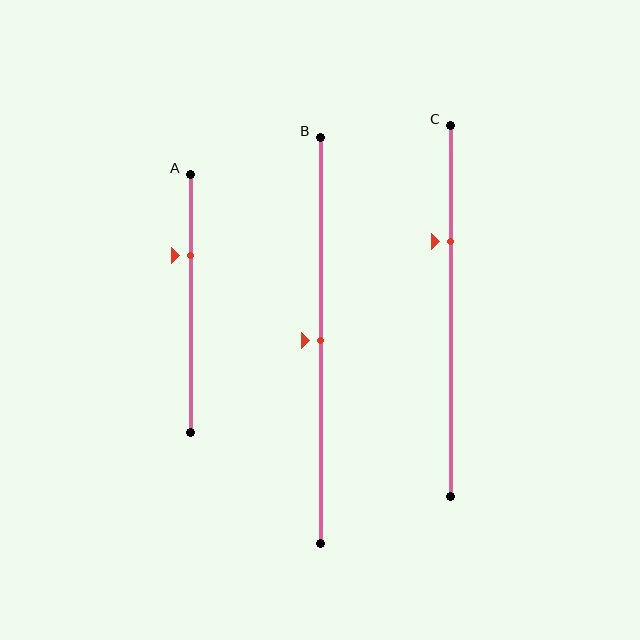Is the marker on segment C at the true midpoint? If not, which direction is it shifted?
No, the marker on segment C is shifted upward by about 19% of the segment length.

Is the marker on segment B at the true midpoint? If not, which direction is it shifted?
Yes, the marker on segment B is at the true midpoint.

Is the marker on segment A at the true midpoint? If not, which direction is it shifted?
No, the marker on segment A is shifted upward by about 19% of the segment length.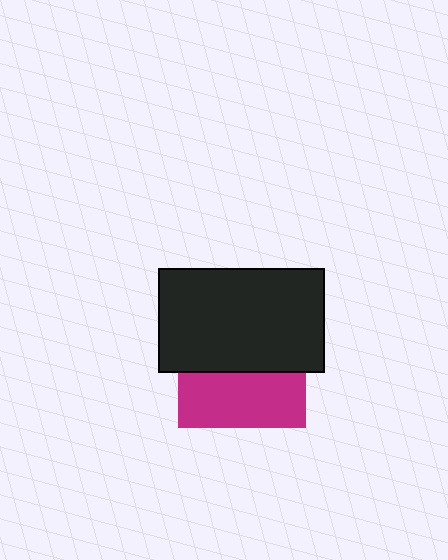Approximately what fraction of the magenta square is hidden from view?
Roughly 58% of the magenta square is hidden behind the black rectangle.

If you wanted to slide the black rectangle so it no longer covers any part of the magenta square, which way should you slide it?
Slide it up — that is the most direct way to separate the two shapes.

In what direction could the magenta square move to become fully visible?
The magenta square could move down. That would shift it out from behind the black rectangle entirely.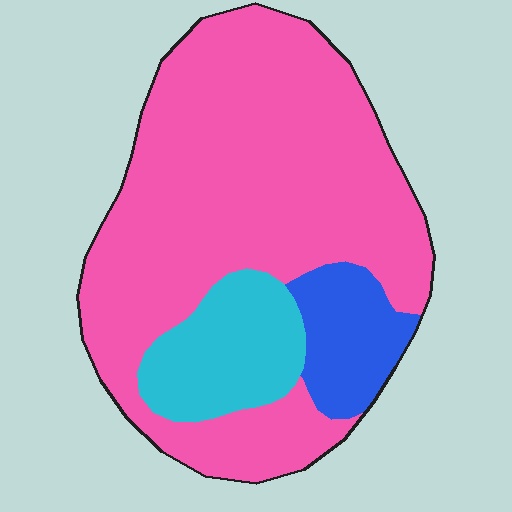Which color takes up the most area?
Pink, at roughly 75%.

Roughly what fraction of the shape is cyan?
Cyan takes up about one sixth (1/6) of the shape.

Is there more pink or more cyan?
Pink.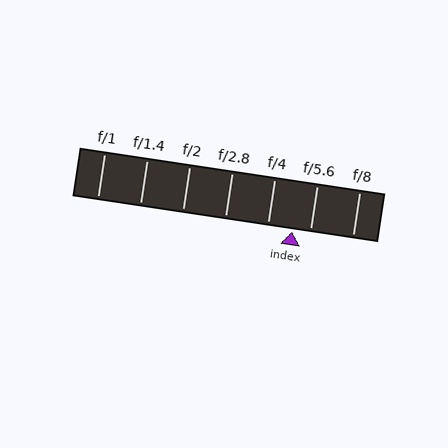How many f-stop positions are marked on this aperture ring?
There are 7 f-stop positions marked.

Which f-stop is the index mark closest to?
The index mark is closest to f/5.6.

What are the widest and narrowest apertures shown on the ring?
The widest aperture shown is f/1 and the narrowest is f/8.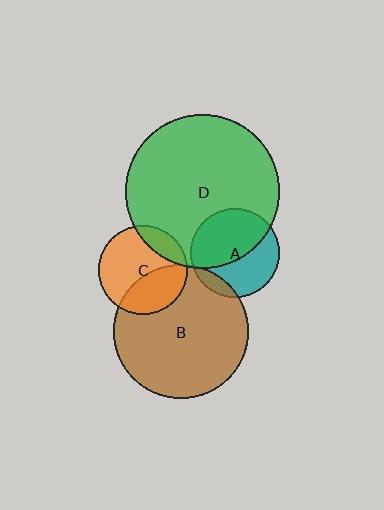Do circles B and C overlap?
Yes.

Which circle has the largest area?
Circle D (green).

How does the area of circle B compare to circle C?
Approximately 2.3 times.